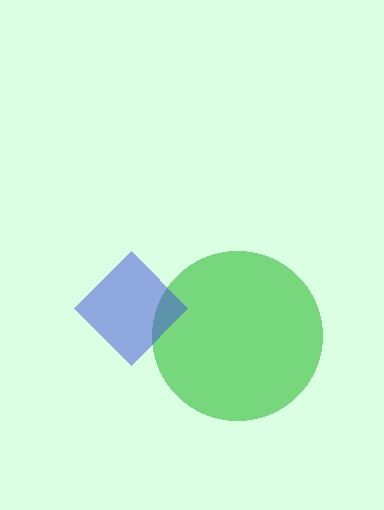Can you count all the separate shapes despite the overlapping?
Yes, there are 2 separate shapes.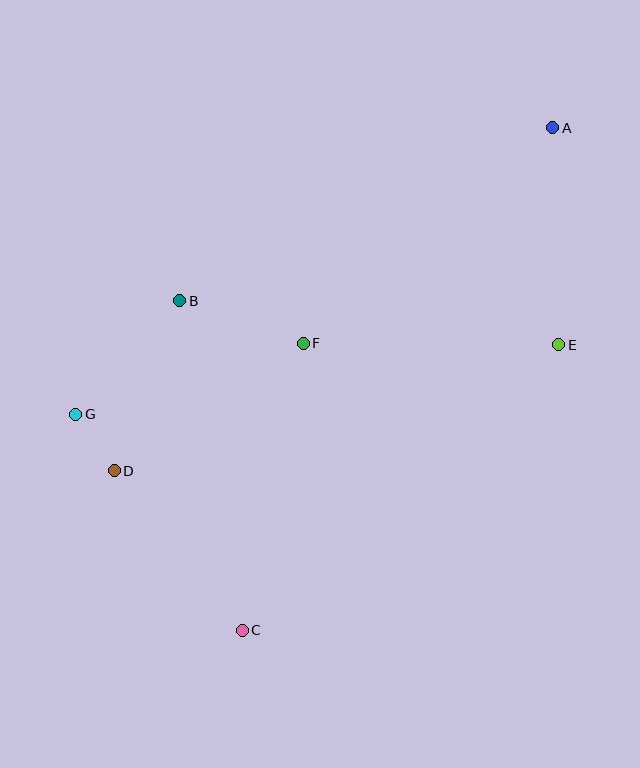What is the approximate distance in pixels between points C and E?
The distance between C and E is approximately 426 pixels.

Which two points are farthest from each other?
Points A and C are farthest from each other.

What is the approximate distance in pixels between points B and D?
The distance between B and D is approximately 182 pixels.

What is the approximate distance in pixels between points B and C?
The distance between B and C is approximately 335 pixels.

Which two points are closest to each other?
Points D and G are closest to each other.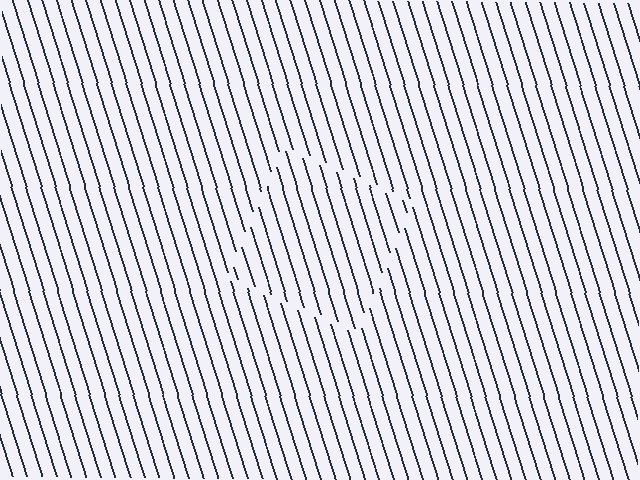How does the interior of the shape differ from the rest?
The interior of the shape contains the same grating, shifted by half a period — the contour is defined by the phase discontinuity where line-ends from the inner and outer gratings abut.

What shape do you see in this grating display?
An illusory square. The interior of the shape contains the same grating, shifted by half a period — the contour is defined by the phase discontinuity where line-ends from the inner and outer gratings abut.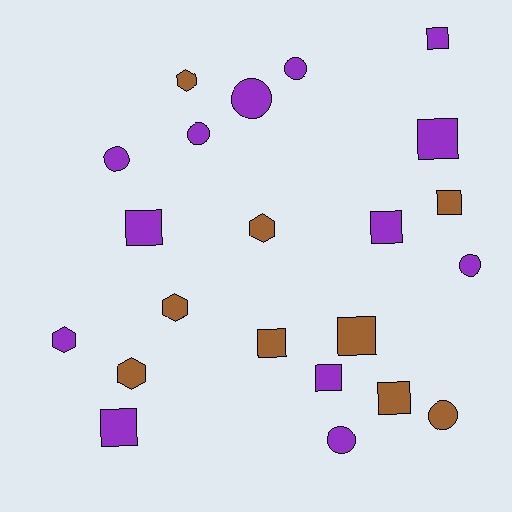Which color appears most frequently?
Purple, with 13 objects.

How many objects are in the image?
There are 22 objects.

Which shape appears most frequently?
Square, with 10 objects.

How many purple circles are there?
There are 6 purple circles.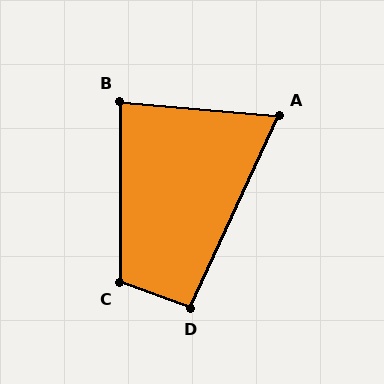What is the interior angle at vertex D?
Approximately 95 degrees (obtuse).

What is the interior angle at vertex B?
Approximately 85 degrees (acute).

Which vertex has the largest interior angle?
C, at approximately 110 degrees.